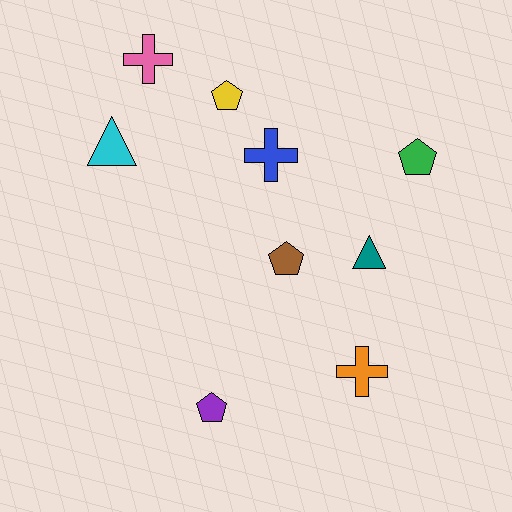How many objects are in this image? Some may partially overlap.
There are 9 objects.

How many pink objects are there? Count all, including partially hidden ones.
There is 1 pink object.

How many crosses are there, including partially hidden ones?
There are 3 crosses.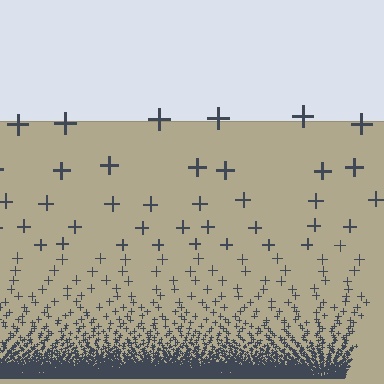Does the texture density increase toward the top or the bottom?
Density increases toward the bottom.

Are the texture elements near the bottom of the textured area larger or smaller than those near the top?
Smaller. The gradient is inverted — elements near the bottom are smaller and denser.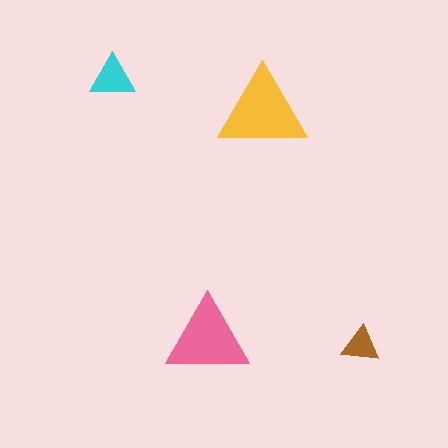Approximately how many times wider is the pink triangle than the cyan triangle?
About 2 times wider.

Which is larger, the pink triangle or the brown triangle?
The pink one.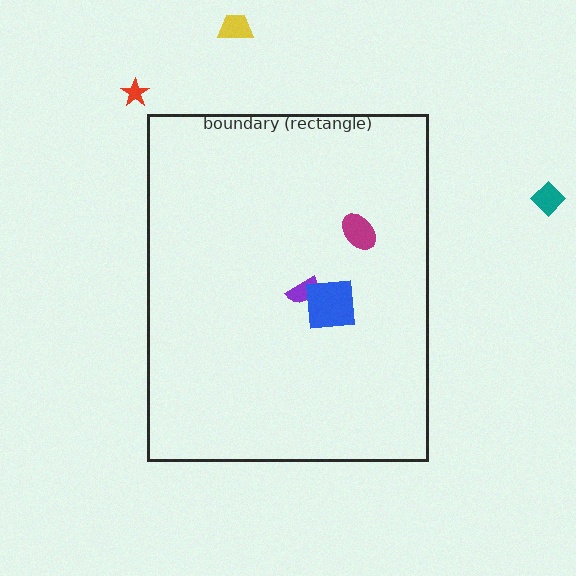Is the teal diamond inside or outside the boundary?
Outside.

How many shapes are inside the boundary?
3 inside, 3 outside.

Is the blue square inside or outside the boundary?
Inside.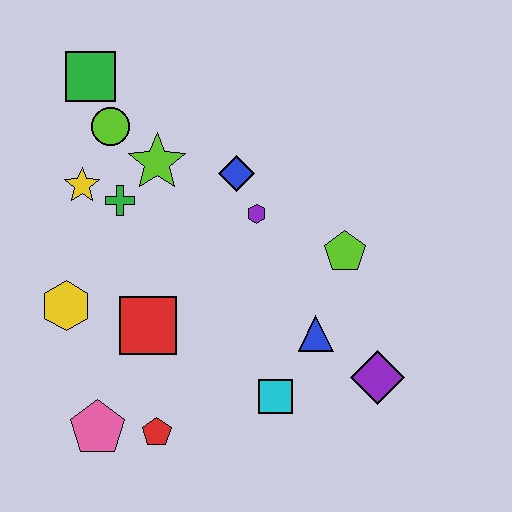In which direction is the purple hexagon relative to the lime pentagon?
The purple hexagon is to the left of the lime pentagon.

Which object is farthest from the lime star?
The purple diamond is farthest from the lime star.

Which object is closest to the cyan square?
The blue triangle is closest to the cyan square.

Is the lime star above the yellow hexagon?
Yes